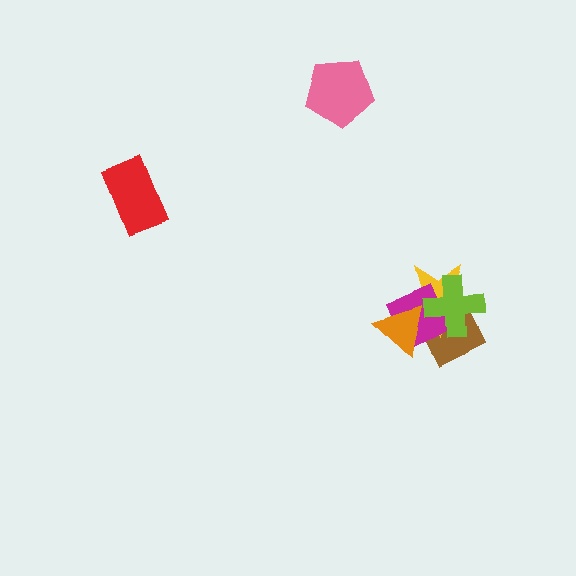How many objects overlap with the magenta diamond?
4 objects overlap with the magenta diamond.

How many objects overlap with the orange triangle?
3 objects overlap with the orange triangle.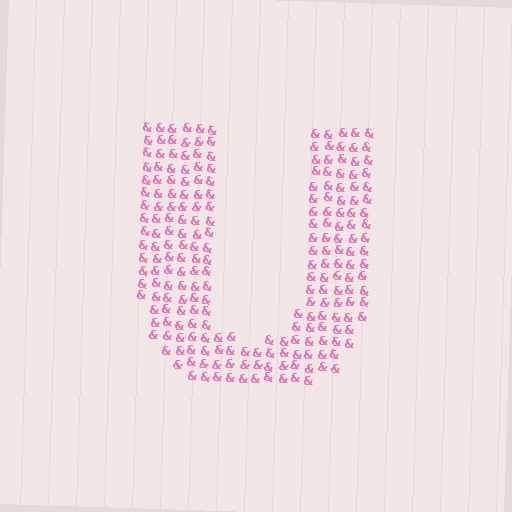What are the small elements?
The small elements are ampersands.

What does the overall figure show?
The overall figure shows the letter U.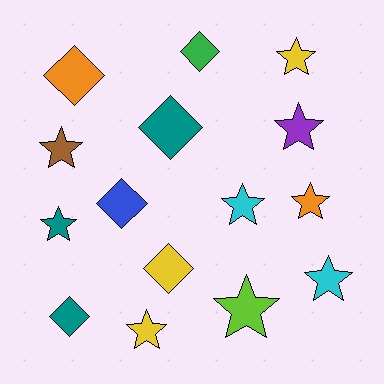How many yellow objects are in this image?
There are 3 yellow objects.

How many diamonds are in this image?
There are 6 diamonds.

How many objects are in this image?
There are 15 objects.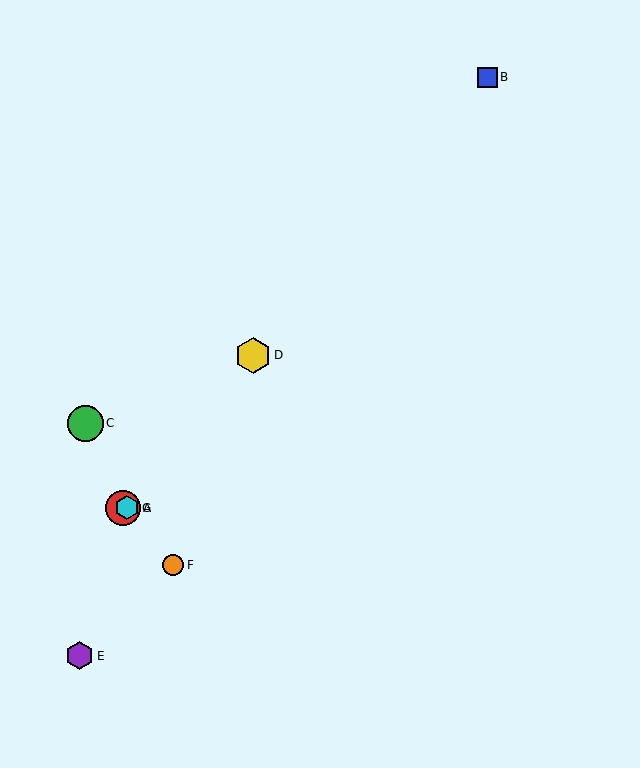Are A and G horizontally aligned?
Yes, both are at y≈508.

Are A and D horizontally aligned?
No, A is at y≈508 and D is at y≈355.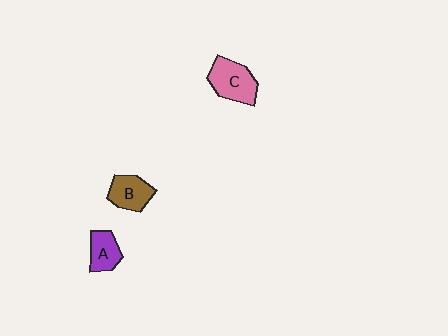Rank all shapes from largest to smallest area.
From largest to smallest: C (pink), B (brown), A (purple).